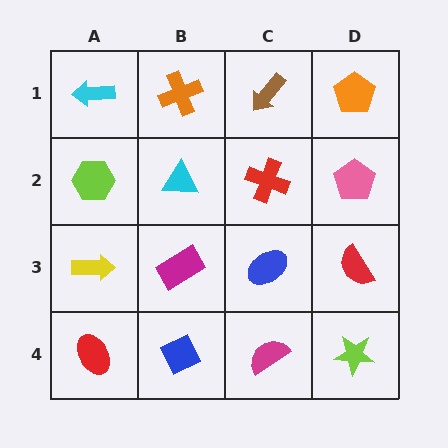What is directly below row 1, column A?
A lime hexagon.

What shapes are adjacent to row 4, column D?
A red semicircle (row 3, column D), a magenta semicircle (row 4, column C).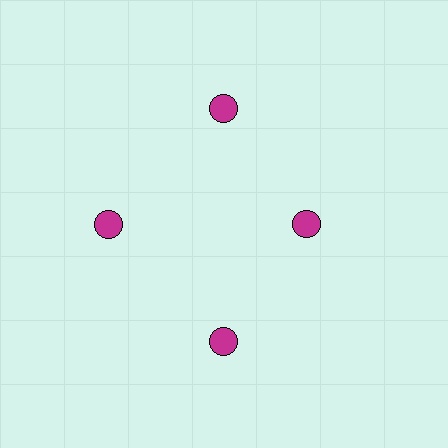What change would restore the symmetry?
The symmetry would be restored by moving it outward, back onto the ring so that all 4 circles sit at equal angles and equal distance from the center.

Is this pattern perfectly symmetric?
No. The 4 magenta circles are arranged in a ring, but one element near the 3 o'clock position is pulled inward toward the center, breaking the 4-fold rotational symmetry.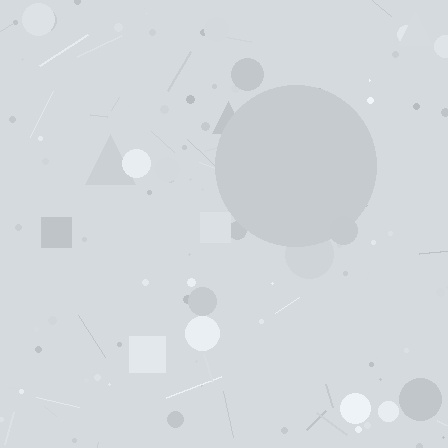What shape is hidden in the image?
A circle is hidden in the image.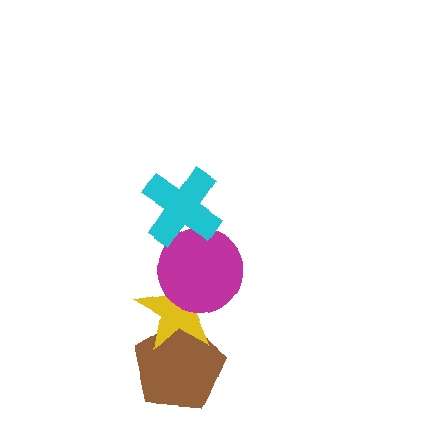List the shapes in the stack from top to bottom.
From top to bottom: the cyan cross, the magenta circle, the yellow star, the brown pentagon.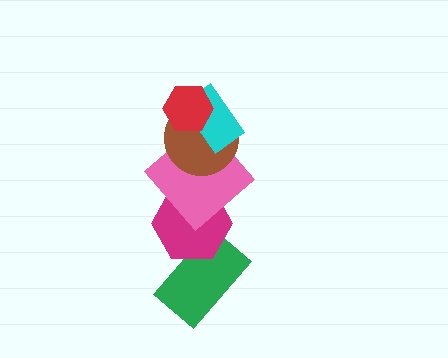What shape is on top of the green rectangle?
The magenta hexagon is on top of the green rectangle.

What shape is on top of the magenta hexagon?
The pink diamond is on top of the magenta hexagon.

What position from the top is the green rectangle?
The green rectangle is 6th from the top.